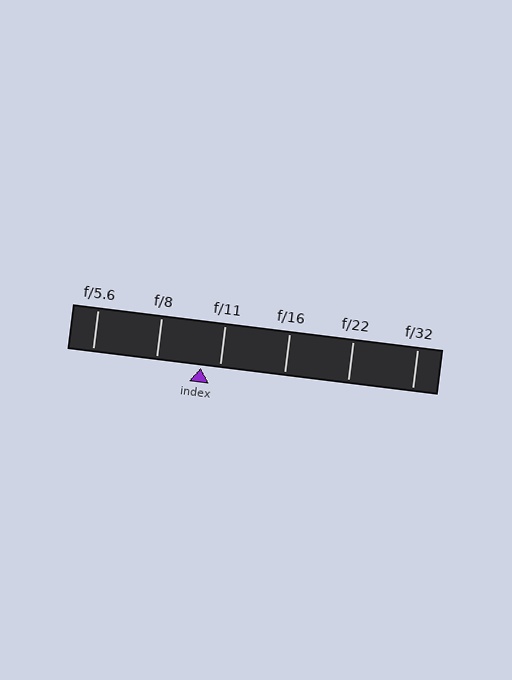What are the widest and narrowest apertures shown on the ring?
The widest aperture shown is f/5.6 and the narrowest is f/32.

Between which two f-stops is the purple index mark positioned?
The index mark is between f/8 and f/11.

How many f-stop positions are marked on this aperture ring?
There are 6 f-stop positions marked.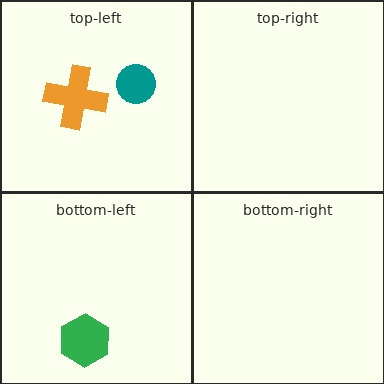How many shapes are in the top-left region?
2.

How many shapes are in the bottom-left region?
1.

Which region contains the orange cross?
The top-left region.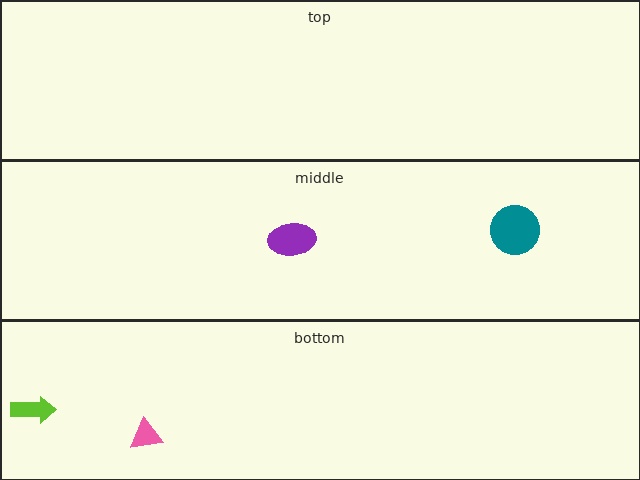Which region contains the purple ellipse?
The middle region.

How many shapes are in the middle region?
2.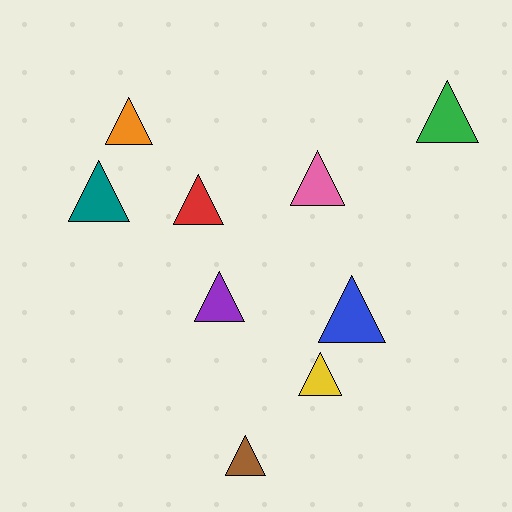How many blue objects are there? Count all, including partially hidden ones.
There is 1 blue object.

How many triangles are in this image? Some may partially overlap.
There are 9 triangles.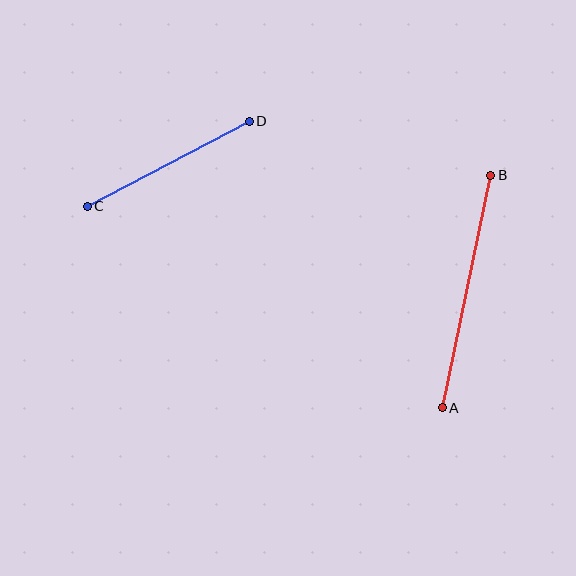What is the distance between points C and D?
The distance is approximately 183 pixels.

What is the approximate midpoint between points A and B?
The midpoint is at approximately (466, 291) pixels.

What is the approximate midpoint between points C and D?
The midpoint is at approximately (168, 164) pixels.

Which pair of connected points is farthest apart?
Points A and B are farthest apart.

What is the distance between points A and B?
The distance is approximately 238 pixels.